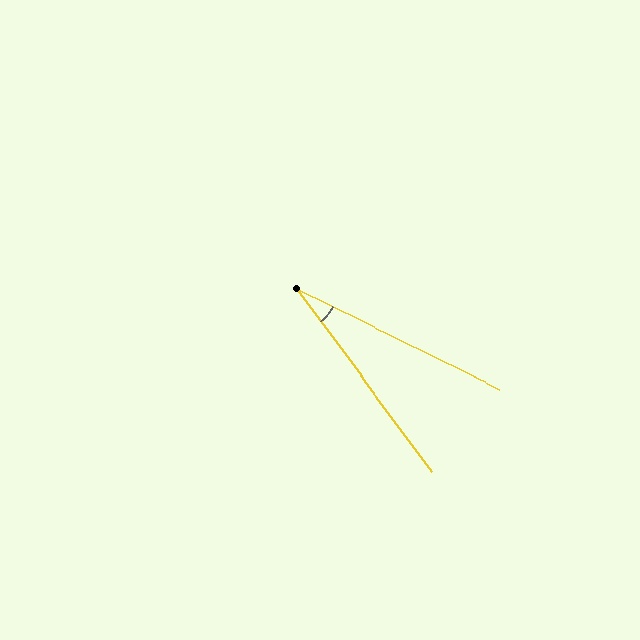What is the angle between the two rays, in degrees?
Approximately 27 degrees.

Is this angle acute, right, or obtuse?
It is acute.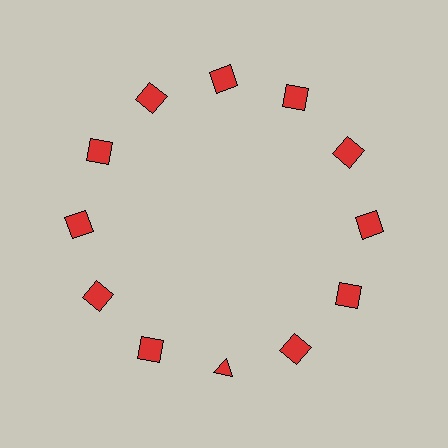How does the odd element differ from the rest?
It has a different shape: triangle instead of square.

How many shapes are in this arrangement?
There are 12 shapes arranged in a ring pattern.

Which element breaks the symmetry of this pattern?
The red triangle at roughly the 6 o'clock position breaks the symmetry. All other shapes are red squares.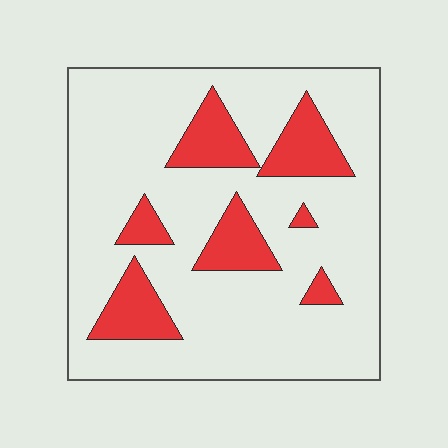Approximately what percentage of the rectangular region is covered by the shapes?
Approximately 20%.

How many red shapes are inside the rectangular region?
7.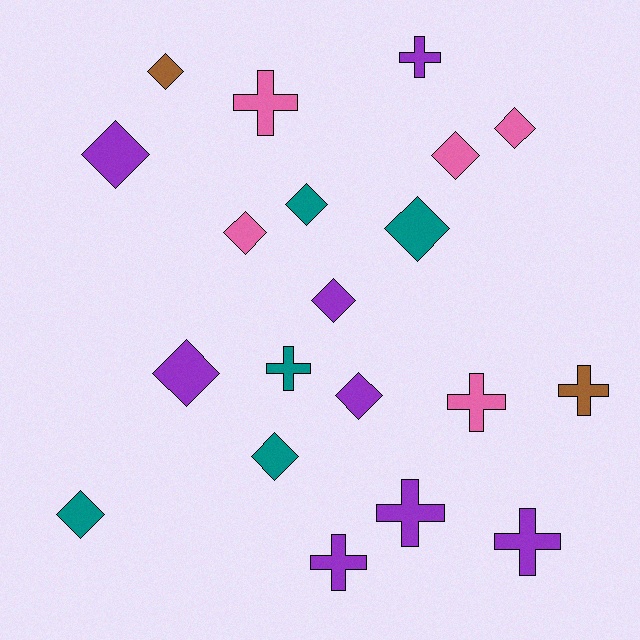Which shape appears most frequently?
Diamond, with 12 objects.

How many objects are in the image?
There are 20 objects.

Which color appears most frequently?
Purple, with 8 objects.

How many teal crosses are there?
There is 1 teal cross.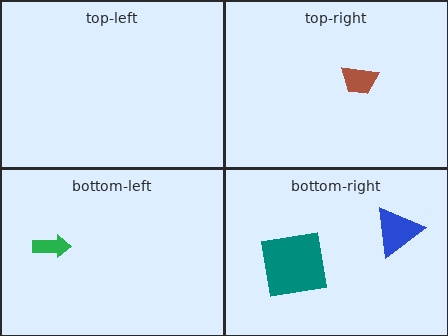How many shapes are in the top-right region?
1.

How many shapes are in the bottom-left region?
1.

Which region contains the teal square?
The bottom-right region.